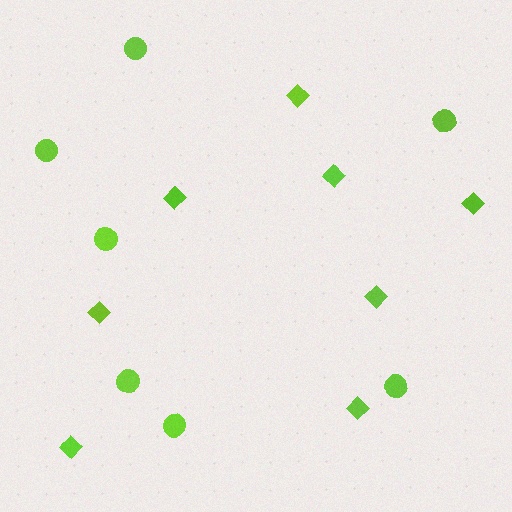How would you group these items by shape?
There are 2 groups: one group of diamonds (8) and one group of circles (7).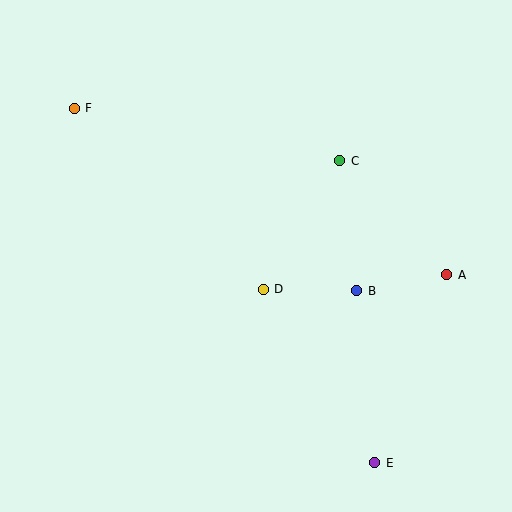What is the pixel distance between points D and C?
The distance between D and C is 150 pixels.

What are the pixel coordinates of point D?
Point D is at (263, 289).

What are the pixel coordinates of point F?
Point F is at (74, 108).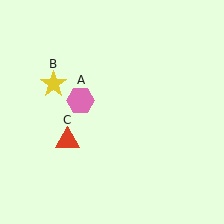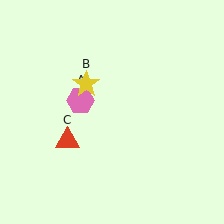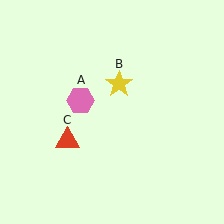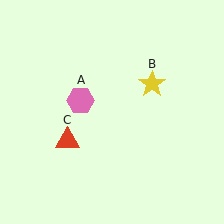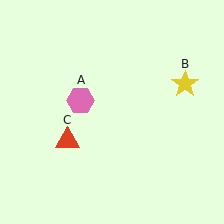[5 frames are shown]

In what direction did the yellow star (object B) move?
The yellow star (object B) moved right.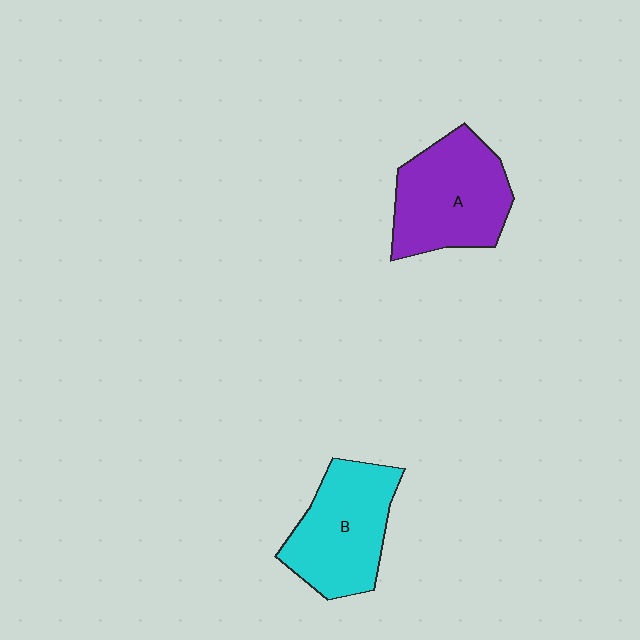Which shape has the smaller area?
Shape B (cyan).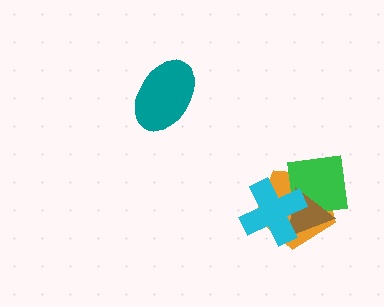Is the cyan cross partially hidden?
No, no other shape covers it.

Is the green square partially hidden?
Yes, it is partially covered by another shape.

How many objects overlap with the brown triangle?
3 objects overlap with the brown triangle.